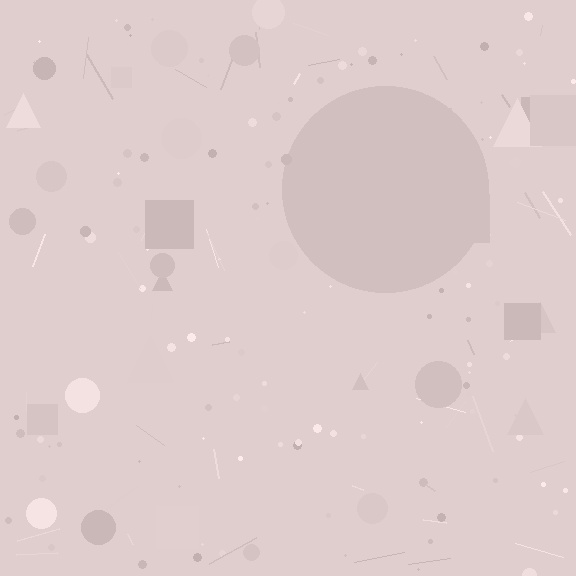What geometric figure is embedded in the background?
A circle is embedded in the background.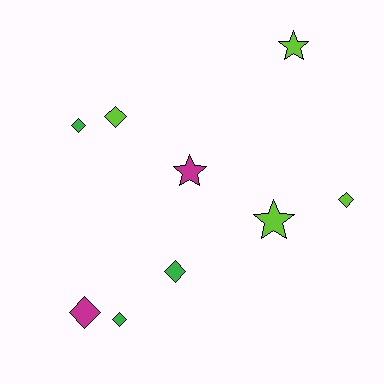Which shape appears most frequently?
Diamond, with 6 objects.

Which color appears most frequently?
Lime, with 4 objects.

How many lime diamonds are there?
There are 2 lime diamonds.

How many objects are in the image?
There are 9 objects.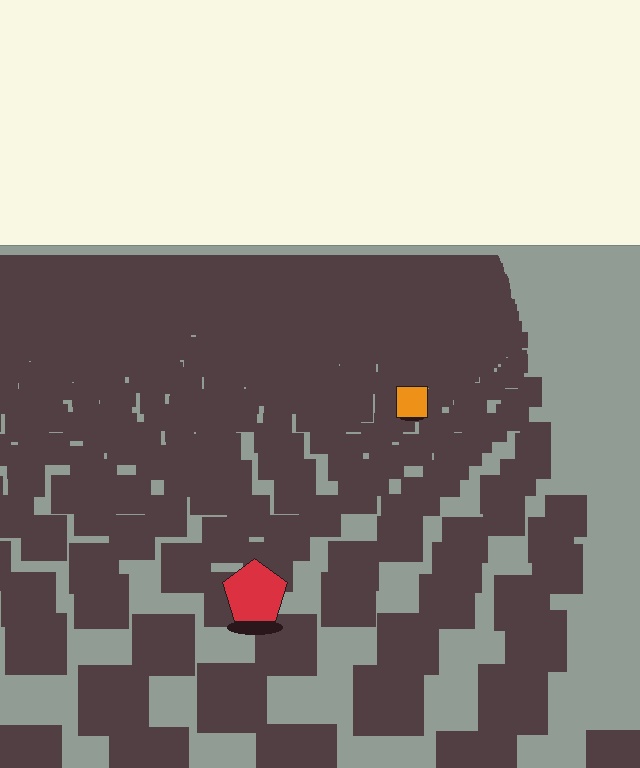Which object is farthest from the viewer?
The orange square is farthest from the viewer. It appears smaller and the ground texture around it is denser.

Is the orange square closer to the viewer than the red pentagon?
No. The red pentagon is closer — you can tell from the texture gradient: the ground texture is coarser near it.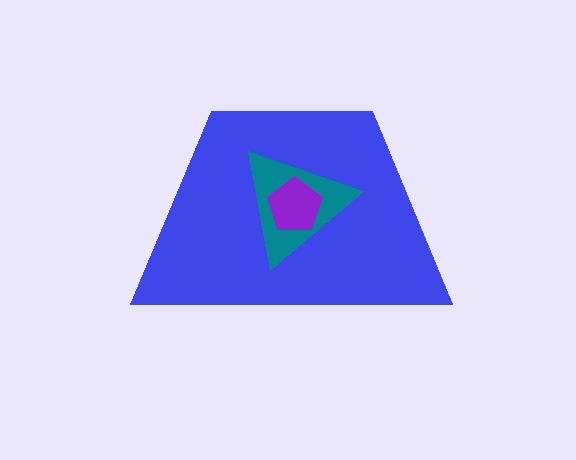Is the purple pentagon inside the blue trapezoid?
Yes.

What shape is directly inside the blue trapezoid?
The teal triangle.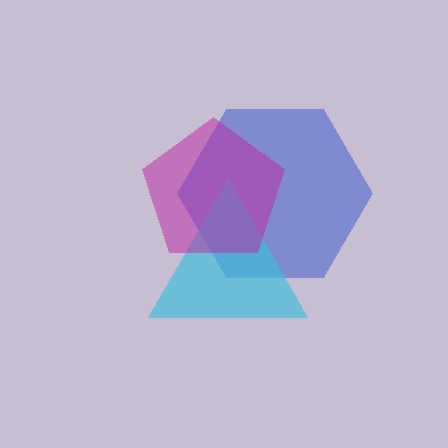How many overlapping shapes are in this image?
There are 3 overlapping shapes in the image.